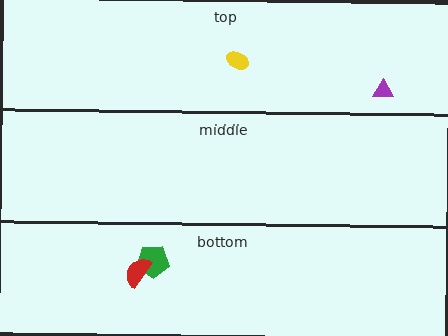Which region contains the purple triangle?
The top region.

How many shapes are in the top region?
2.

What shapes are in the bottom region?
The green pentagon, the red semicircle.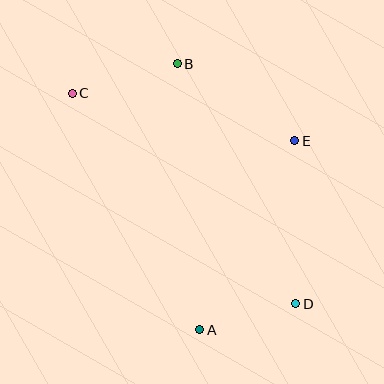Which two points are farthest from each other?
Points C and D are farthest from each other.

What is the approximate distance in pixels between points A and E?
The distance between A and E is approximately 212 pixels.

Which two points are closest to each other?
Points A and D are closest to each other.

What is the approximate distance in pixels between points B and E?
The distance between B and E is approximately 141 pixels.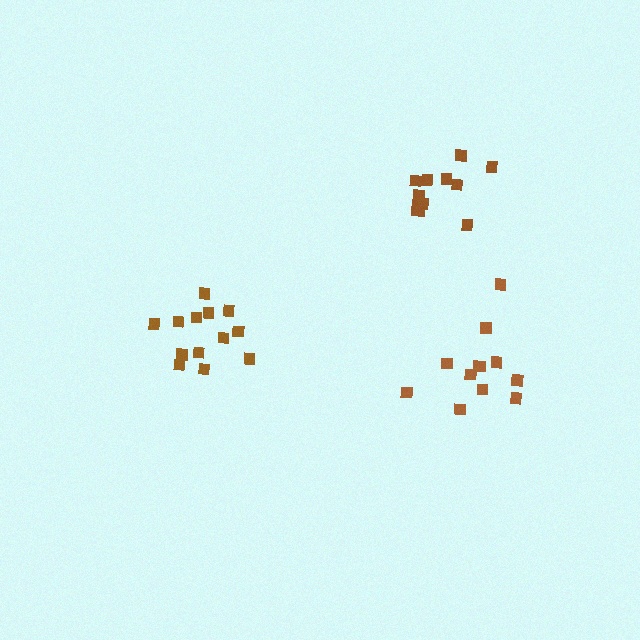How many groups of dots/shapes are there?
There are 3 groups.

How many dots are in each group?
Group 1: 13 dots, Group 2: 12 dots, Group 3: 12 dots (37 total).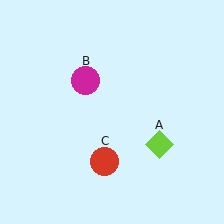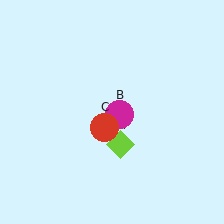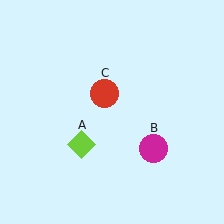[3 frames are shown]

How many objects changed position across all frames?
3 objects changed position: lime diamond (object A), magenta circle (object B), red circle (object C).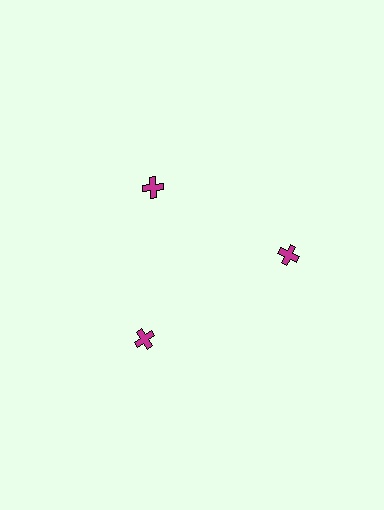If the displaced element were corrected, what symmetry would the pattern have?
It would have 3-fold rotational symmetry — the pattern would map onto itself every 120 degrees.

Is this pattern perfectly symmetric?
No. The 3 magenta crosses are arranged in a ring, but one element near the 11 o'clock position is pulled inward toward the center, breaking the 3-fold rotational symmetry.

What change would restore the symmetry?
The symmetry would be restored by moving it outward, back onto the ring so that all 3 crosses sit at equal angles and equal distance from the center.